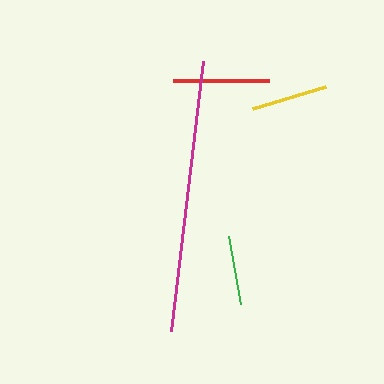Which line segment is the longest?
The magenta line is the longest at approximately 272 pixels.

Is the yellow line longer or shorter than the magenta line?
The magenta line is longer than the yellow line.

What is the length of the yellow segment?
The yellow segment is approximately 76 pixels long.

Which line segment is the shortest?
The green line is the shortest at approximately 70 pixels.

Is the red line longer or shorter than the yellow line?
The red line is longer than the yellow line.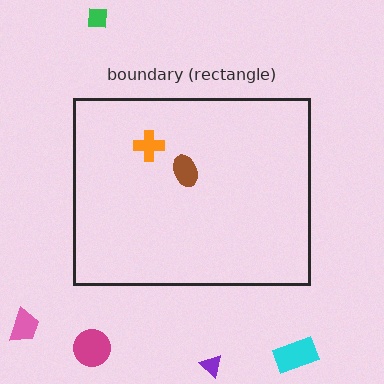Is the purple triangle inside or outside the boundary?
Outside.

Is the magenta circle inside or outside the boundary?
Outside.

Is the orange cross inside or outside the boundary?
Inside.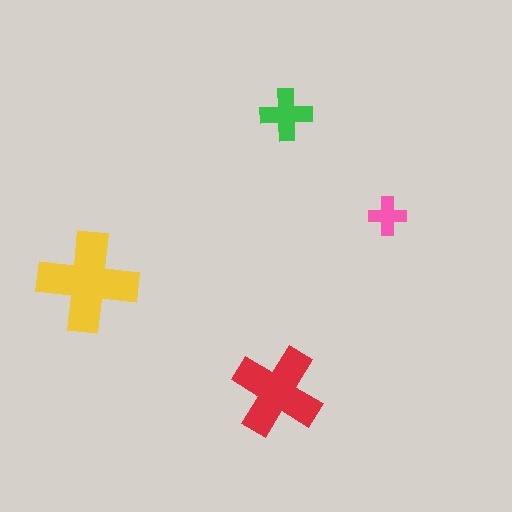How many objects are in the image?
There are 4 objects in the image.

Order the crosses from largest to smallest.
the yellow one, the red one, the green one, the pink one.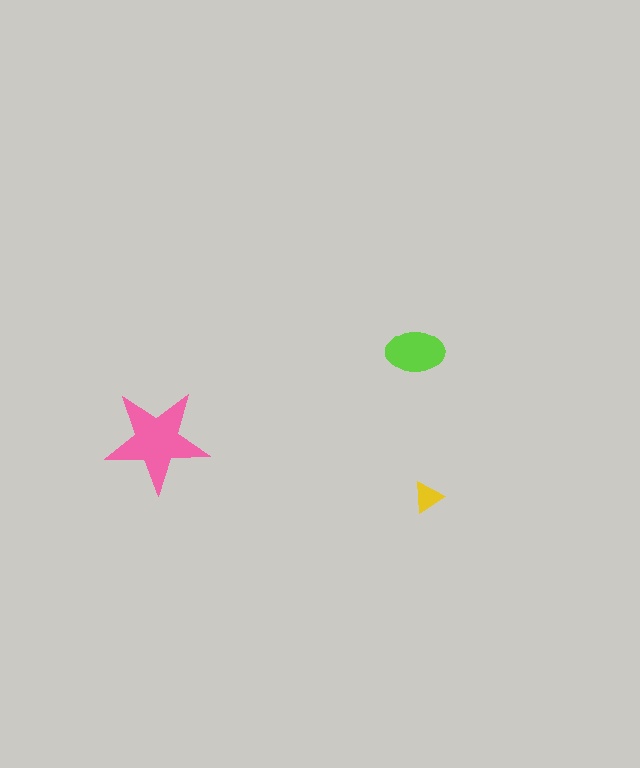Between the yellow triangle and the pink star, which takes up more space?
The pink star.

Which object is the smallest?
The yellow triangle.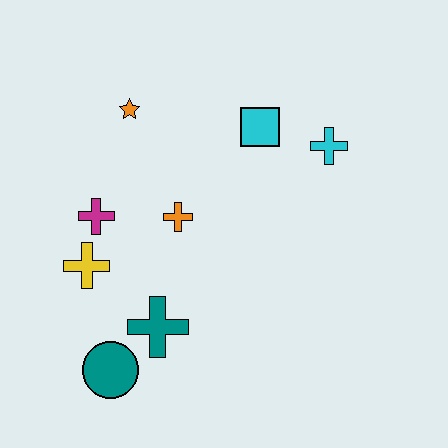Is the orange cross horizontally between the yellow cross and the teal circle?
No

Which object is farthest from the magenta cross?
The cyan cross is farthest from the magenta cross.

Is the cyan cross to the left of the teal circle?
No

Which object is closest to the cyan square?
The cyan cross is closest to the cyan square.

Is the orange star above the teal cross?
Yes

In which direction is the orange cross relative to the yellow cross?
The orange cross is to the right of the yellow cross.